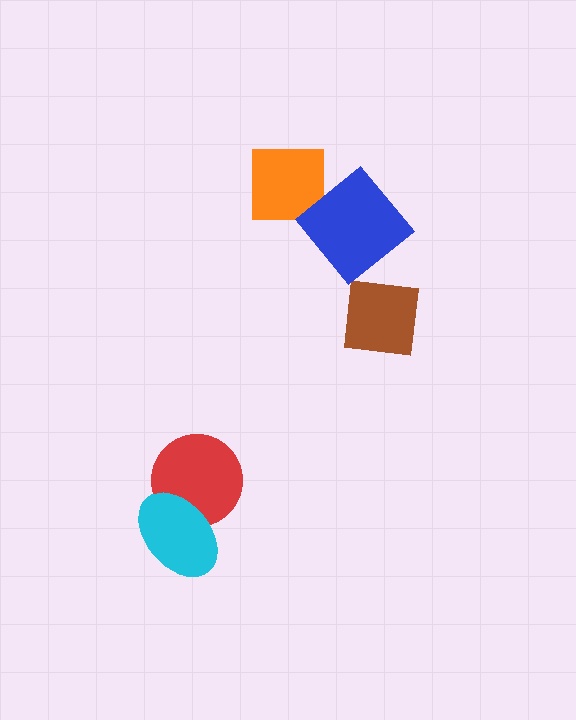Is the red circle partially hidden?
Yes, it is partially covered by another shape.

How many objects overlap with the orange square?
0 objects overlap with the orange square.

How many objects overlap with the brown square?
0 objects overlap with the brown square.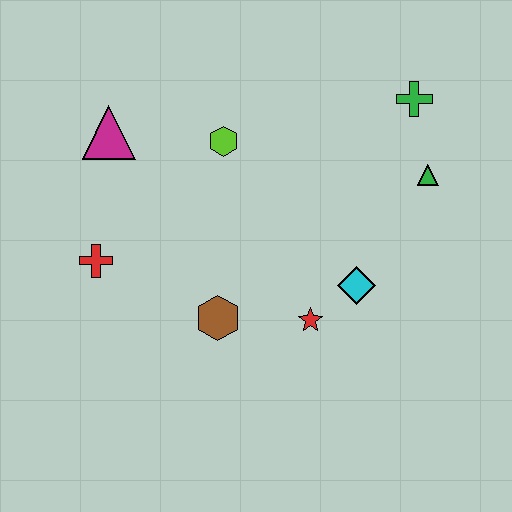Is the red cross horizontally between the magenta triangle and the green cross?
No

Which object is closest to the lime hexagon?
The magenta triangle is closest to the lime hexagon.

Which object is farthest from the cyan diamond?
The magenta triangle is farthest from the cyan diamond.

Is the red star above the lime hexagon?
No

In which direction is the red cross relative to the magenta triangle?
The red cross is below the magenta triangle.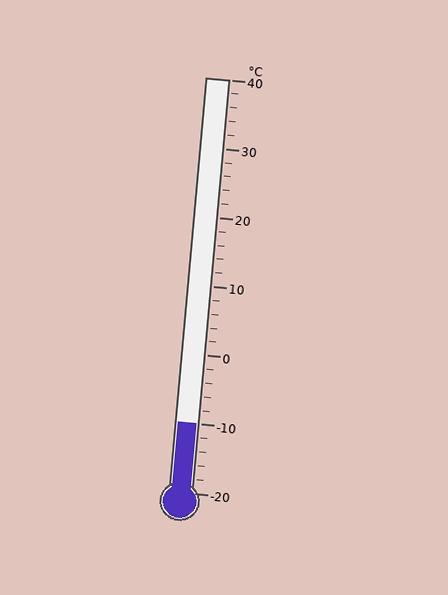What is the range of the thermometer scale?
The thermometer scale ranges from -20°C to 40°C.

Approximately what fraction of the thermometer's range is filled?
The thermometer is filled to approximately 15% of its range.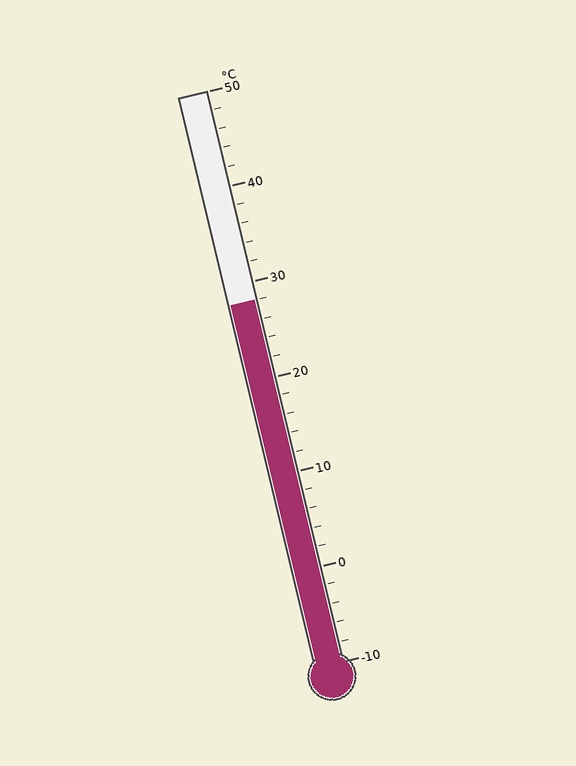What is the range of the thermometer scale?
The thermometer scale ranges from -10°C to 50°C.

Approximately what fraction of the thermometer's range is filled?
The thermometer is filled to approximately 65% of its range.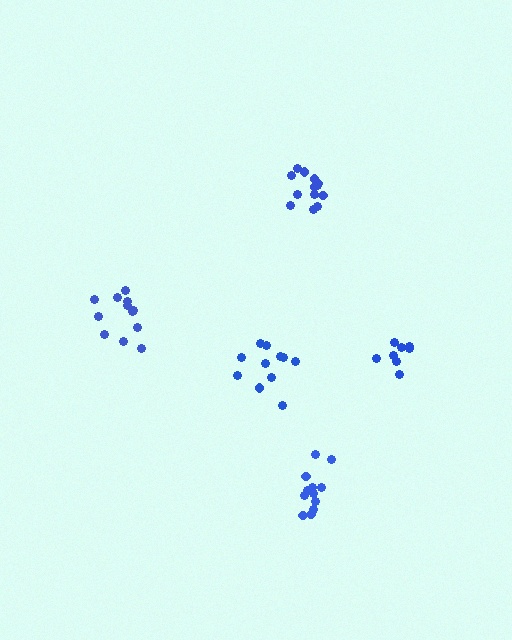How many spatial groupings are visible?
There are 5 spatial groupings.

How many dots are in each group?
Group 1: 11 dots, Group 2: 13 dots, Group 3: 12 dots, Group 4: 12 dots, Group 5: 8 dots (56 total).